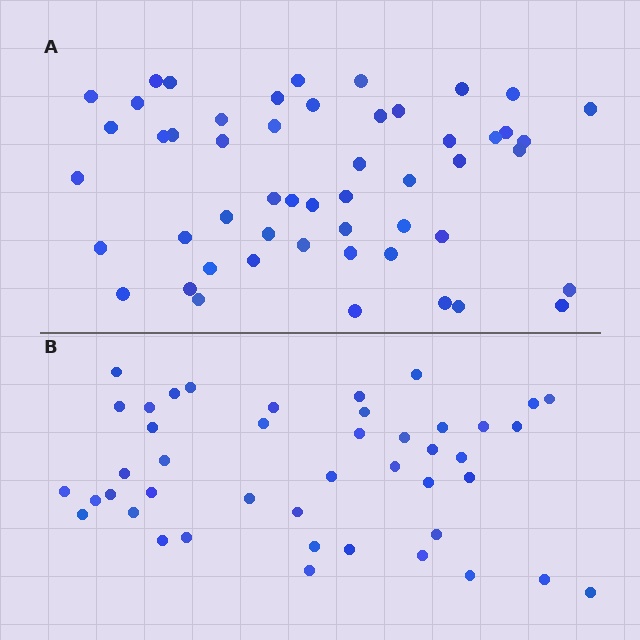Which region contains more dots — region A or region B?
Region A (the top region) has more dots.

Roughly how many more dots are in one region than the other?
Region A has roughly 8 or so more dots than region B.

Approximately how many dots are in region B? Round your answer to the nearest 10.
About 40 dots. (The exact count is 44, which rounds to 40.)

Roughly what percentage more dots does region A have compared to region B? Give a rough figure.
About 20% more.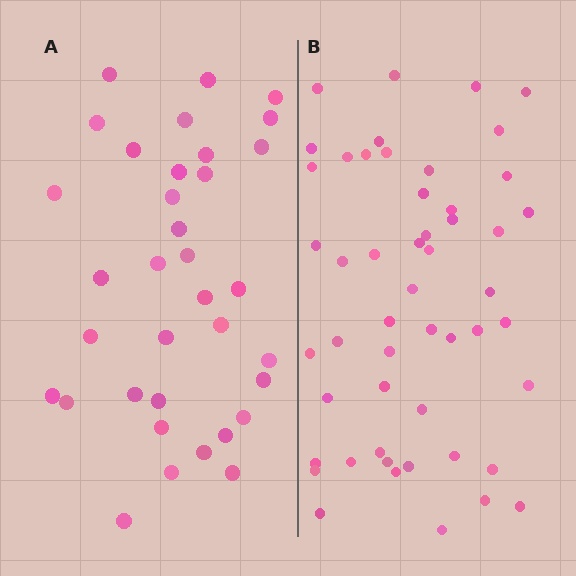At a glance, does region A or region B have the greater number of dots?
Region B (the right region) has more dots.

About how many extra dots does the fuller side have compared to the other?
Region B has approximately 15 more dots than region A.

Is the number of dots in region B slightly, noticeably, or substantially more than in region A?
Region B has substantially more. The ratio is roughly 1.5 to 1.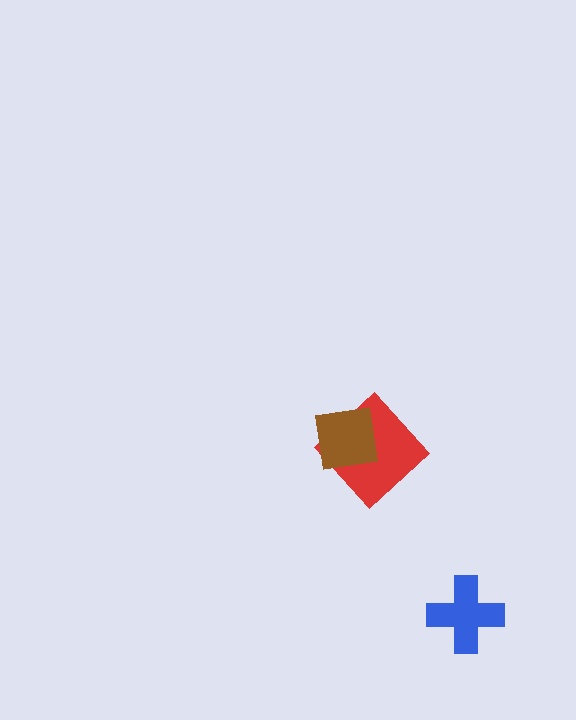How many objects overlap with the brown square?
1 object overlaps with the brown square.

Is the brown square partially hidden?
No, no other shape covers it.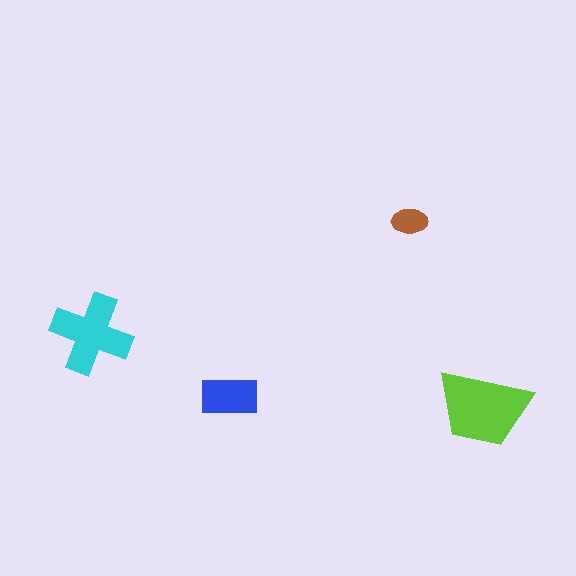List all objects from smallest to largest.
The brown ellipse, the blue rectangle, the cyan cross, the lime trapezoid.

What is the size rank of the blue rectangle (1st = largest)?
3rd.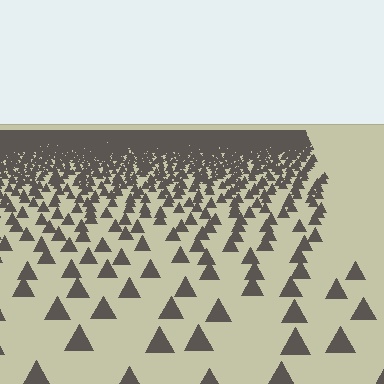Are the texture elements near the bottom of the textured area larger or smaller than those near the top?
Larger. Near the bottom, elements are closer to the viewer and appear at a bigger on-screen size.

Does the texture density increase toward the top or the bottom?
Density increases toward the top.